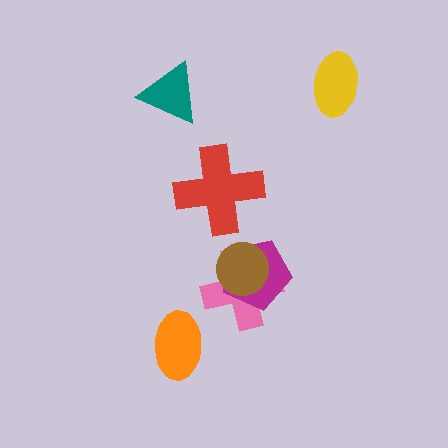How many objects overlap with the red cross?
0 objects overlap with the red cross.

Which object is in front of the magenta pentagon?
The brown circle is in front of the magenta pentagon.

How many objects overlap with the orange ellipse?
0 objects overlap with the orange ellipse.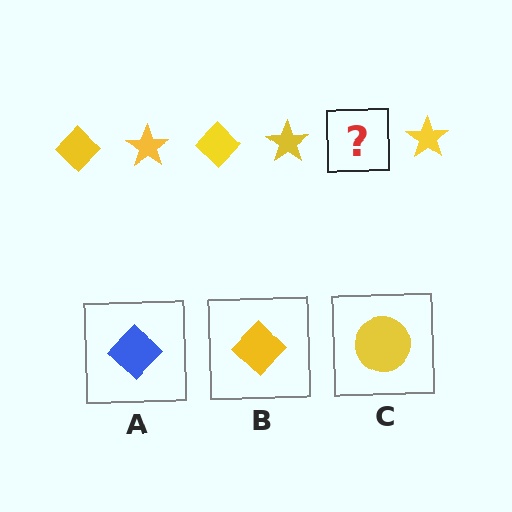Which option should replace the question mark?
Option B.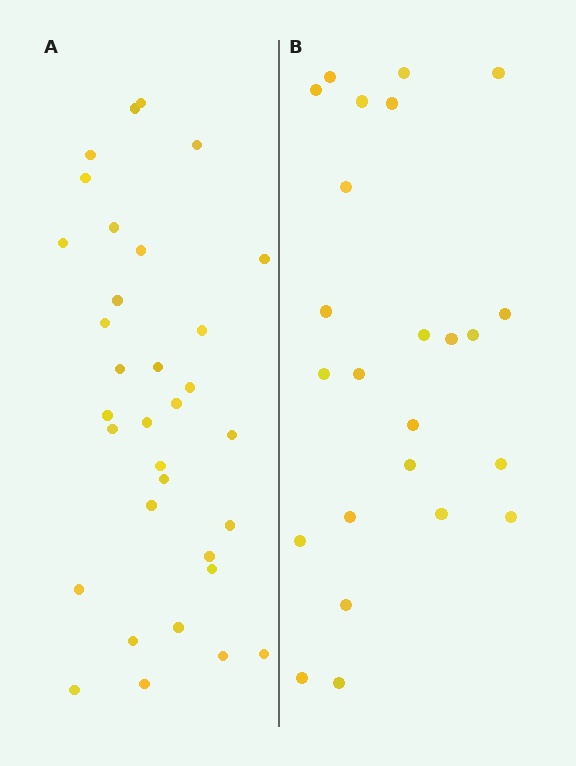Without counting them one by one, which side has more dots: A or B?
Region A (the left region) has more dots.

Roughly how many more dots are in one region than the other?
Region A has roughly 8 or so more dots than region B.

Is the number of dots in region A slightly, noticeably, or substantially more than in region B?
Region A has noticeably more, but not dramatically so. The ratio is roughly 1.4 to 1.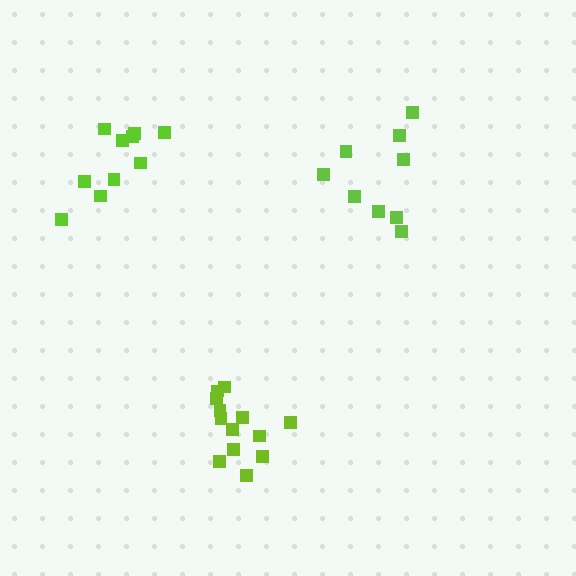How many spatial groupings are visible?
There are 3 spatial groupings.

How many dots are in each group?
Group 1: 9 dots, Group 2: 13 dots, Group 3: 10 dots (32 total).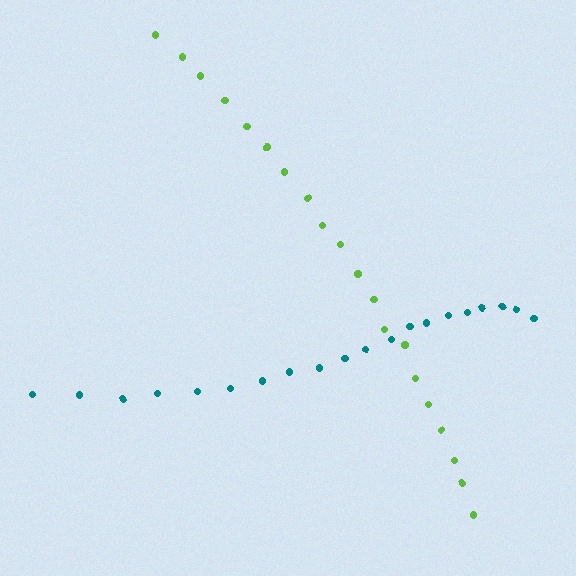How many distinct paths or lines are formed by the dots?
There are 2 distinct paths.